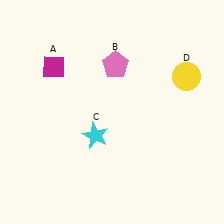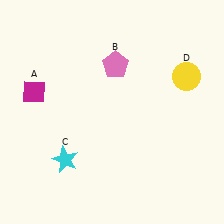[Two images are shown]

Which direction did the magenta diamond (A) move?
The magenta diamond (A) moved down.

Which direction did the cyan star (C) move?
The cyan star (C) moved left.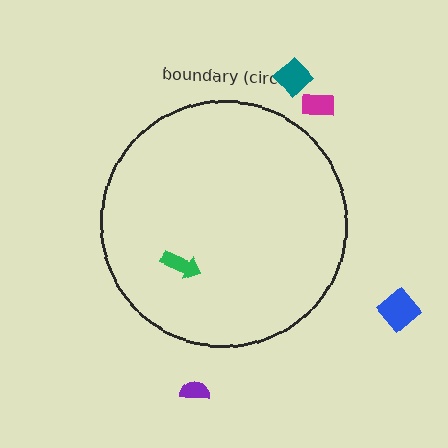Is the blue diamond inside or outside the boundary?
Outside.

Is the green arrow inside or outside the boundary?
Inside.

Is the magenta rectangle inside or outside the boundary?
Outside.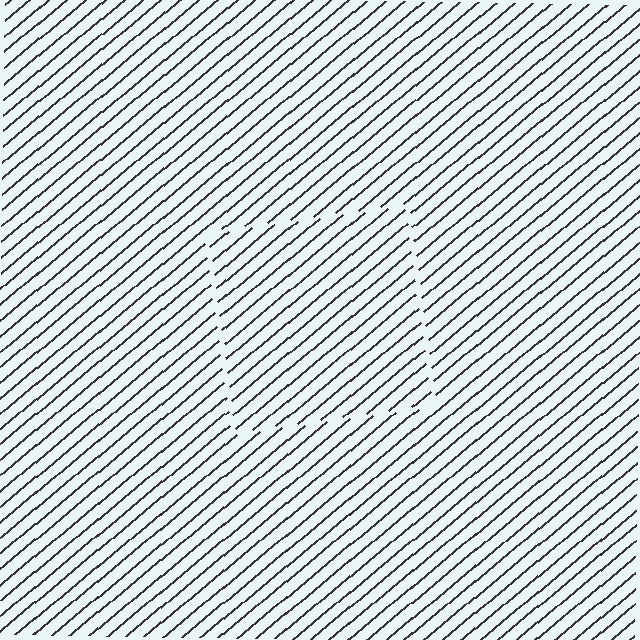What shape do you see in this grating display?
An illusory square. The interior of the shape contains the same grating, shifted by half a period — the contour is defined by the phase discontinuity where line-ends from the inner and outer gratings abut.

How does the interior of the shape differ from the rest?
The interior of the shape contains the same grating, shifted by half a period — the contour is defined by the phase discontinuity where line-ends from the inner and outer gratings abut.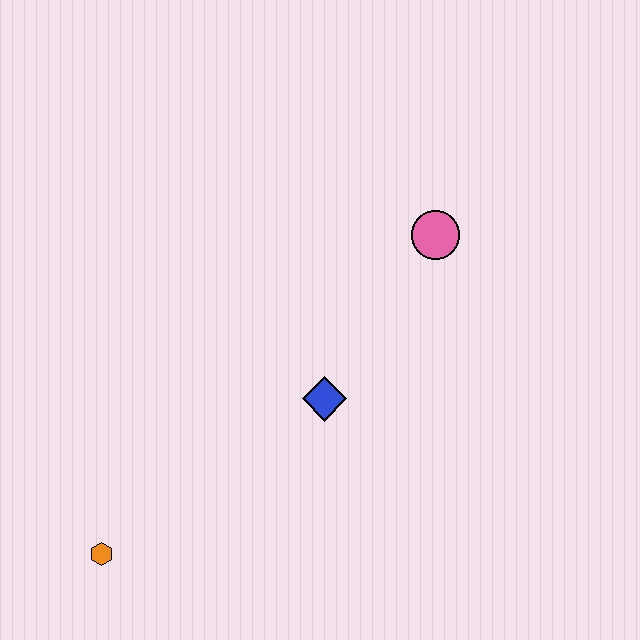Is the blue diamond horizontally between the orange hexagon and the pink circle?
Yes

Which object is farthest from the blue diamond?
The orange hexagon is farthest from the blue diamond.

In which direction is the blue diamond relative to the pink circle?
The blue diamond is below the pink circle.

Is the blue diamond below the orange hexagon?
No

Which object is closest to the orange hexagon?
The blue diamond is closest to the orange hexagon.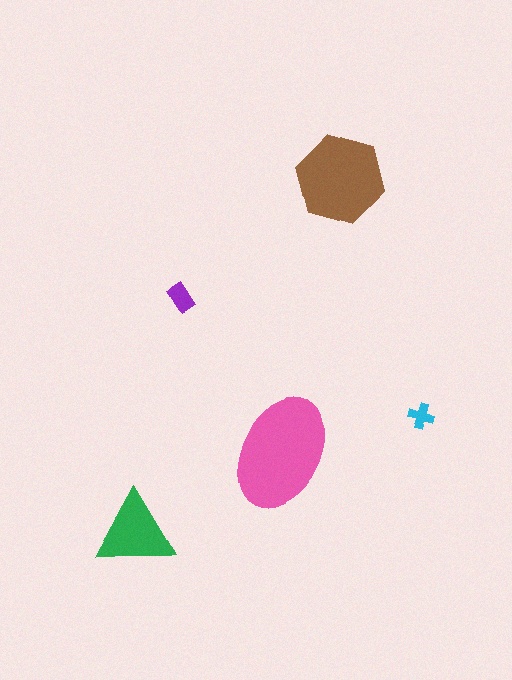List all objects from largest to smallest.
The pink ellipse, the brown hexagon, the green triangle, the purple rectangle, the cyan cross.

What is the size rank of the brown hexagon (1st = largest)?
2nd.